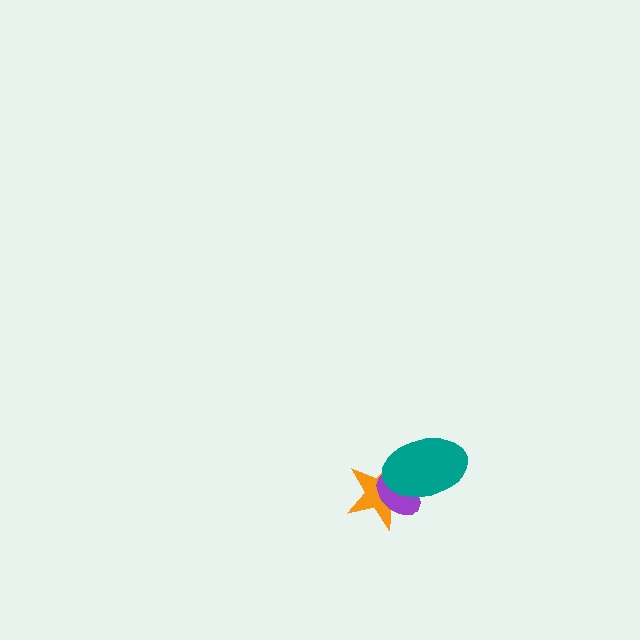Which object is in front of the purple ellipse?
The teal ellipse is in front of the purple ellipse.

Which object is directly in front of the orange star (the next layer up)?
The purple ellipse is directly in front of the orange star.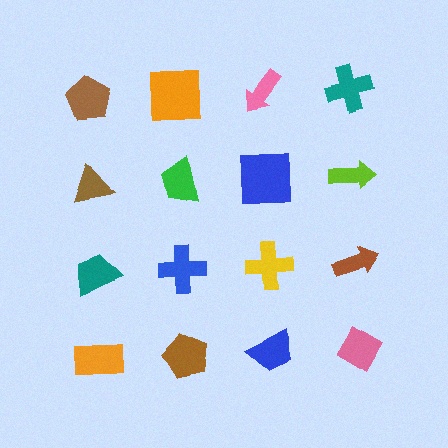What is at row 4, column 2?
A brown pentagon.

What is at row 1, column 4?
A teal cross.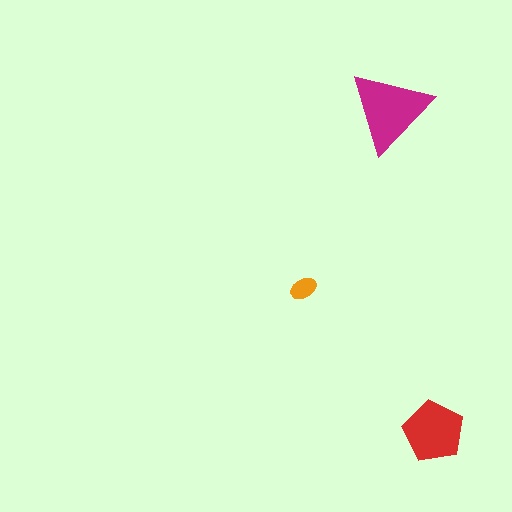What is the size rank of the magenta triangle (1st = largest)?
1st.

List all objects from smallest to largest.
The orange ellipse, the red pentagon, the magenta triangle.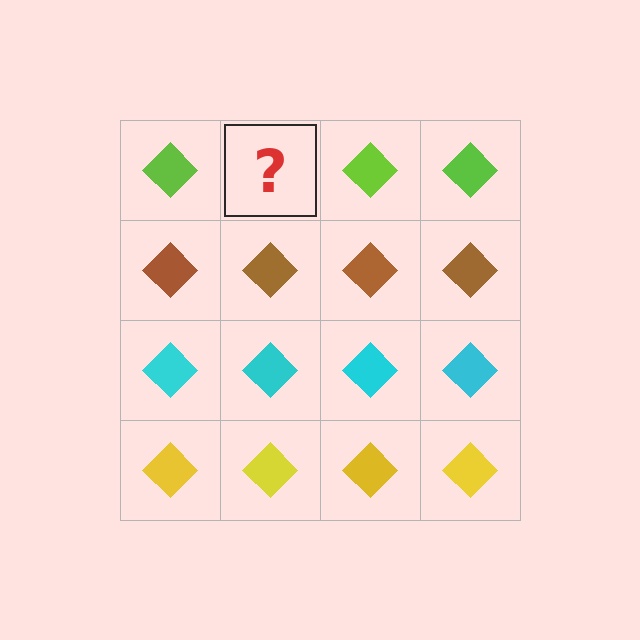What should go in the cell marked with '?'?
The missing cell should contain a lime diamond.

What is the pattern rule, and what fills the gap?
The rule is that each row has a consistent color. The gap should be filled with a lime diamond.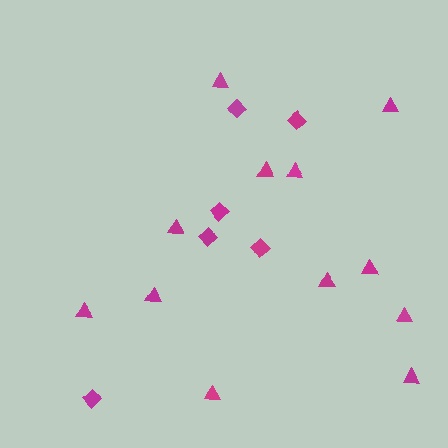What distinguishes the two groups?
There are 2 groups: one group of diamonds (6) and one group of triangles (12).